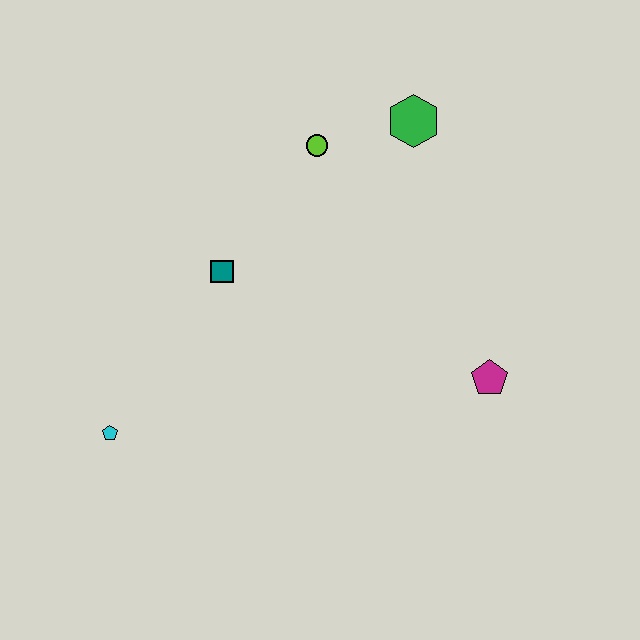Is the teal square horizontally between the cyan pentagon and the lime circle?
Yes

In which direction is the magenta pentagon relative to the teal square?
The magenta pentagon is to the right of the teal square.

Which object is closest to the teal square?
The lime circle is closest to the teal square.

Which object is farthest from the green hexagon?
The cyan pentagon is farthest from the green hexagon.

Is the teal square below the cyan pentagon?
No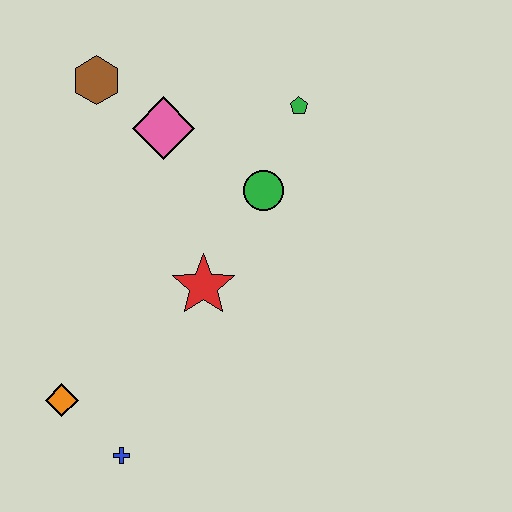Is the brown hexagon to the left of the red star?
Yes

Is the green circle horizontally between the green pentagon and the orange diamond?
Yes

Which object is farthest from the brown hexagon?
The blue cross is farthest from the brown hexagon.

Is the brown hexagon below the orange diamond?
No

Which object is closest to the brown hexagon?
The pink diamond is closest to the brown hexagon.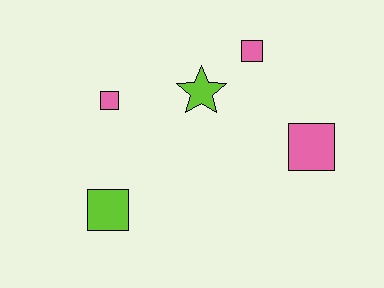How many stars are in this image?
There is 1 star.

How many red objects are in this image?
There are no red objects.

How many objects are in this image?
There are 5 objects.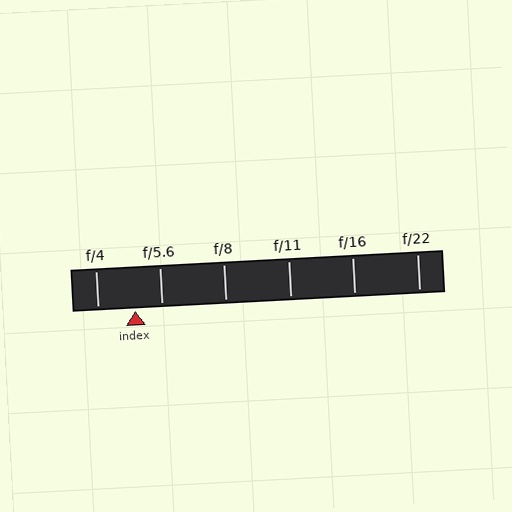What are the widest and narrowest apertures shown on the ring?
The widest aperture shown is f/4 and the narrowest is f/22.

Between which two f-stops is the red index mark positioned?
The index mark is between f/4 and f/5.6.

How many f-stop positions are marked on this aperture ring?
There are 6 f-stop positions marked.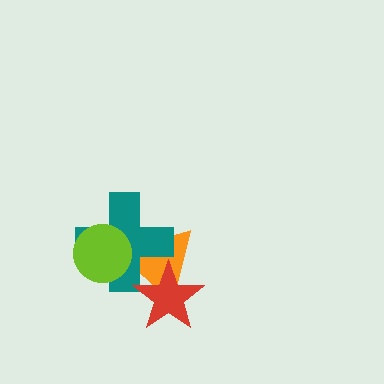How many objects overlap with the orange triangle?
3 objects overlap with the orange triangle.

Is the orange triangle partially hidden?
Yes, it is partially covered by another shape.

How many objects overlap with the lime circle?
2 objects overlap with the lime circle.